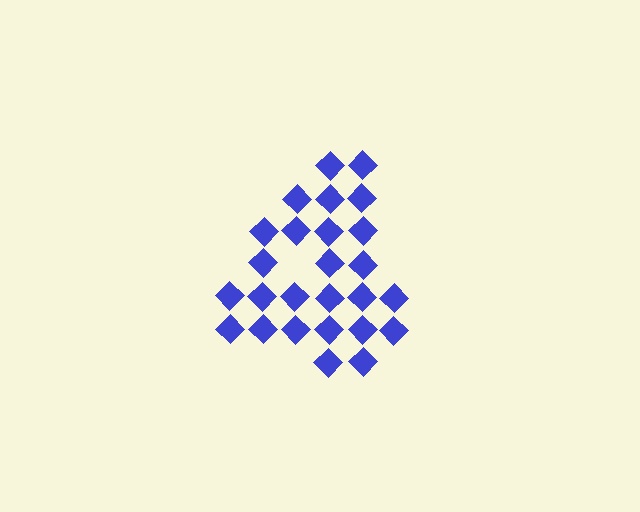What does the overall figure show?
The overall figure shows the digit 4.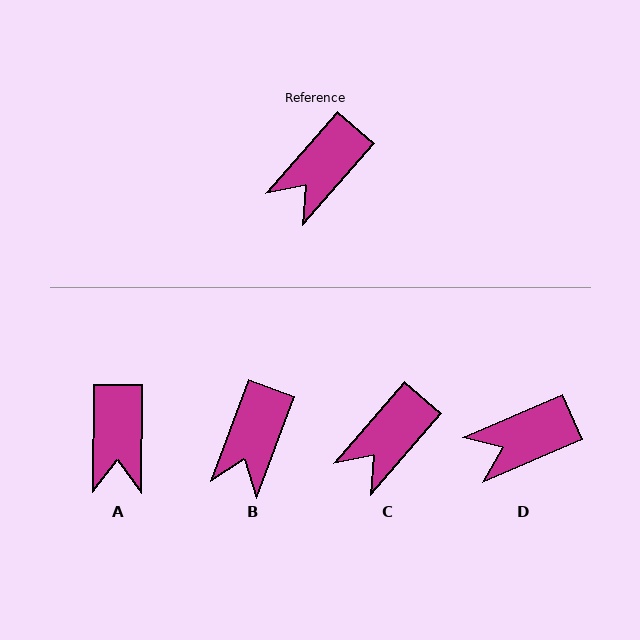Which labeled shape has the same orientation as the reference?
C.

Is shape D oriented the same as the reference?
No, it is off by about 26 degrees.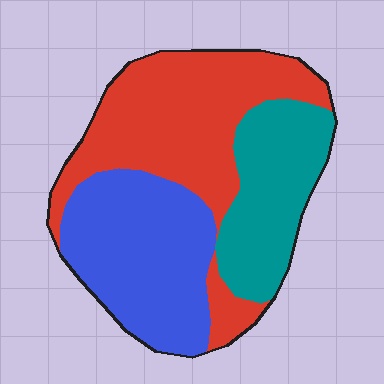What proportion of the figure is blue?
Blue takes up about one third (1/3) of the figure.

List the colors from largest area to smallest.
From largest to smallest: red, blue, teal.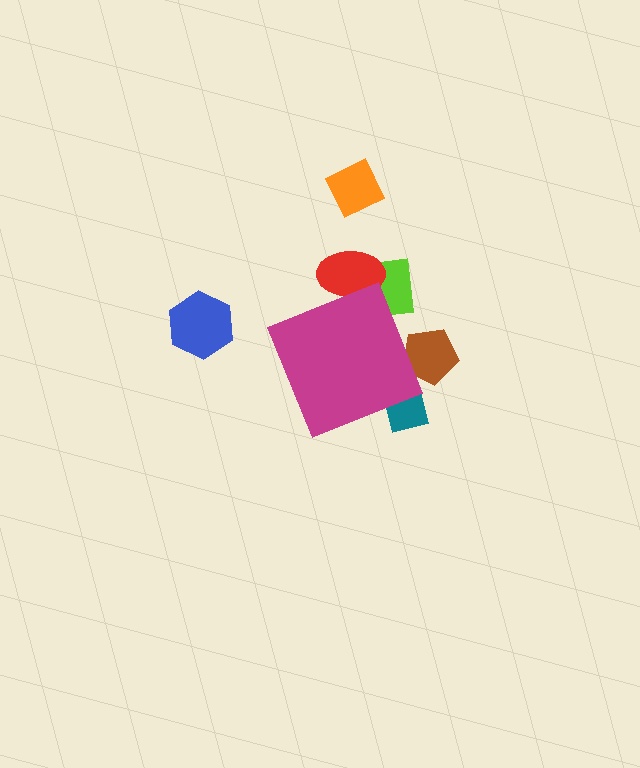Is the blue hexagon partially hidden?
No, the blue hexagon is fully visible.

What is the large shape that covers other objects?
A magenta diamond.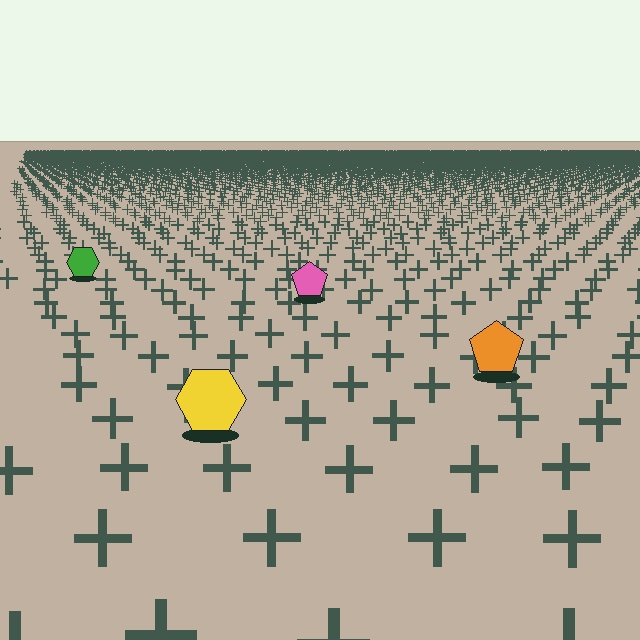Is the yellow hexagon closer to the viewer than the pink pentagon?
Yes. The yellow hexagon is closer — you can tell from the texture gradient: the ground texture is coarser near it.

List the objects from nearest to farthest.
From nearest to farthest: the yellow hexagon, the orange pentagon, the pink pentagon, the green hexagon.